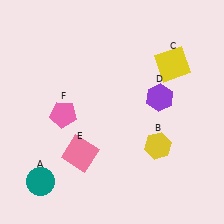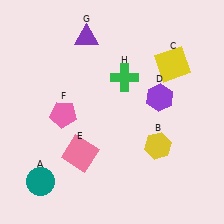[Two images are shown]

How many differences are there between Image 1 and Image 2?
There are 2 differences between the two images.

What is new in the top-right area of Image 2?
A green cross (H) was added in the top-right area of Image 2.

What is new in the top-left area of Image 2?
A purple triangle (G) was added in the top-left area of Image 2.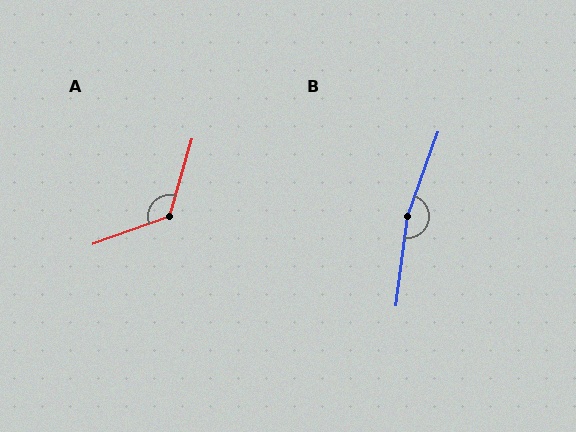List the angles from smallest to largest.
A (126°), B (167°).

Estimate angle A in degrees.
Approximately 126 degrees.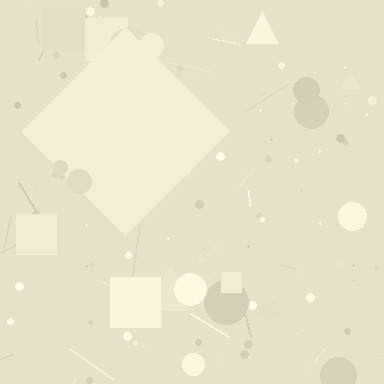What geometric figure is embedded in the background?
A diamond is embedded in the background.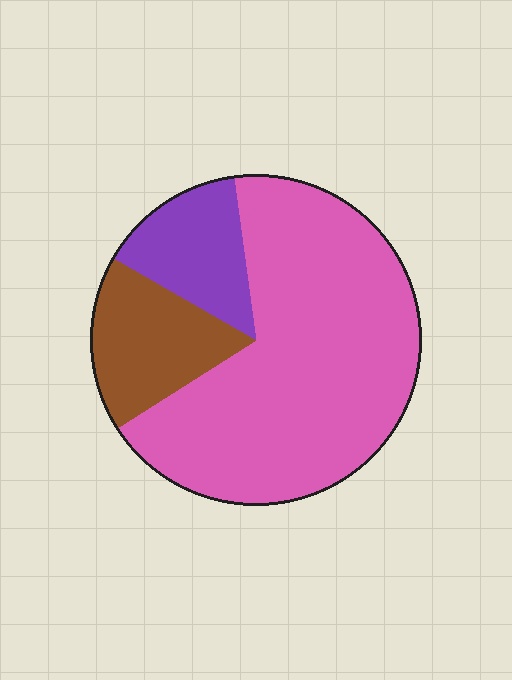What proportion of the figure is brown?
Brown takes up less than a quarter of the figure.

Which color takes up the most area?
Pink, at roughly 70%.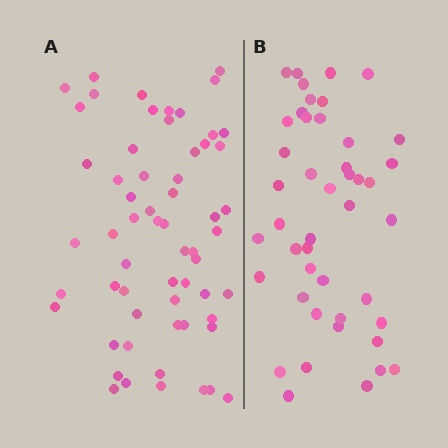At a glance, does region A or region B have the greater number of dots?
Region A (the left region) has more dots.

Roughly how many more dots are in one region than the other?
Region A has approximately 15 more dots than region B.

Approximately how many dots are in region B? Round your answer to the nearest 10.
About 40 dots. (The exact count is 45, which rounds to 40.)